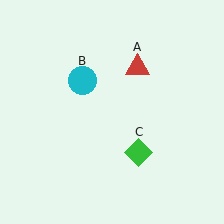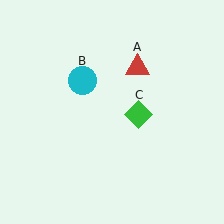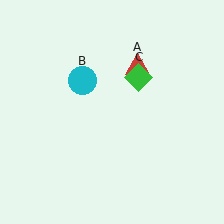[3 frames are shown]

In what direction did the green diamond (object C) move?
The green diamond (object C) moved up.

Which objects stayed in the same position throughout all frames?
Red triangle (object A) and cyan circle (object B) remained stationary.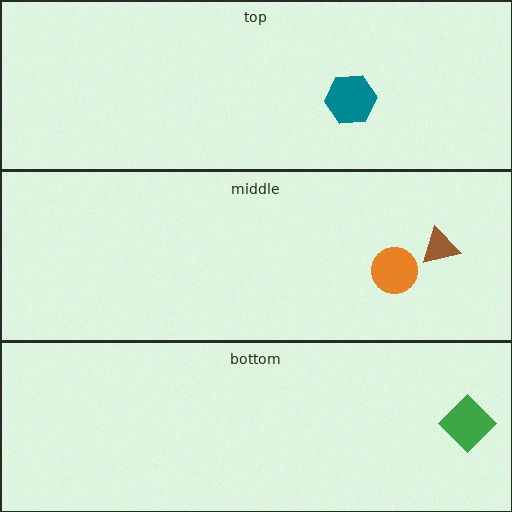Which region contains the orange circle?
The middle region.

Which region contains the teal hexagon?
The top region.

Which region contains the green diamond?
The bottom region.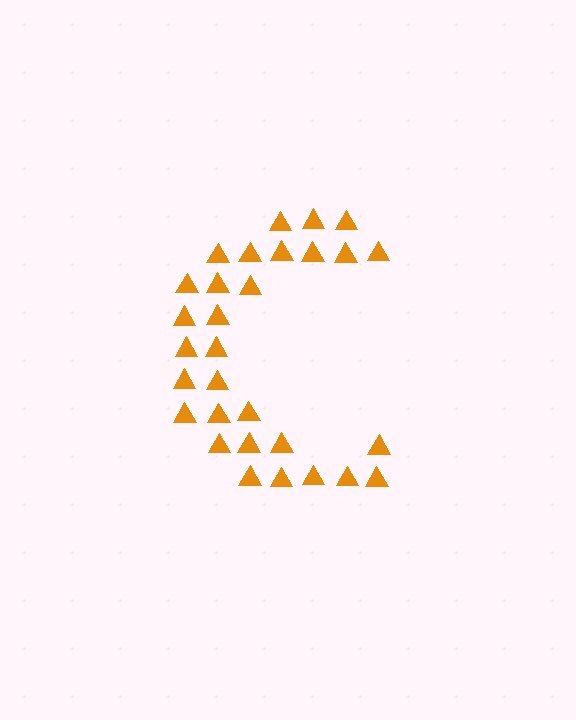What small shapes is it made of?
It is made of small triangles.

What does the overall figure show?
The overall figure shows the letter C.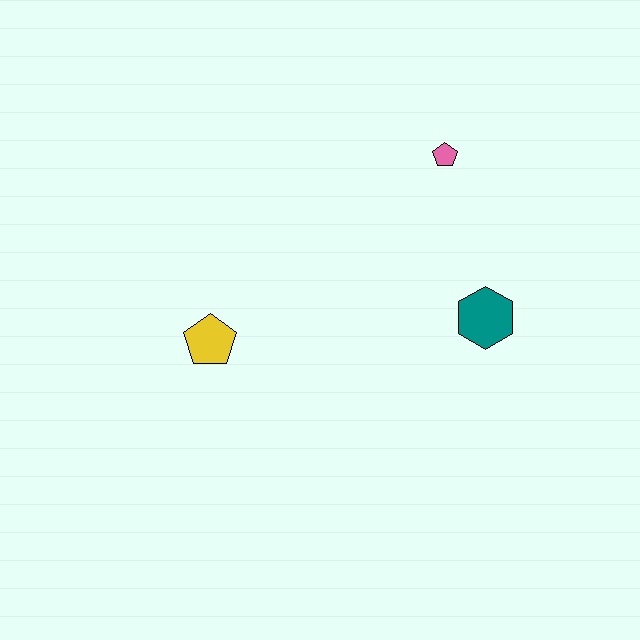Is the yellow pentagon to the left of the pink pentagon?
Yes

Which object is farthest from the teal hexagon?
The yellow pentagon is farthest from the teal hexagon.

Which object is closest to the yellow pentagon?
The teal hexagon is closest to the yellow pentagon.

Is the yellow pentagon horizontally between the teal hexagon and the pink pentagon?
No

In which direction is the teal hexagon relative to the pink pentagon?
The teal hexagon is below the pink pentagon.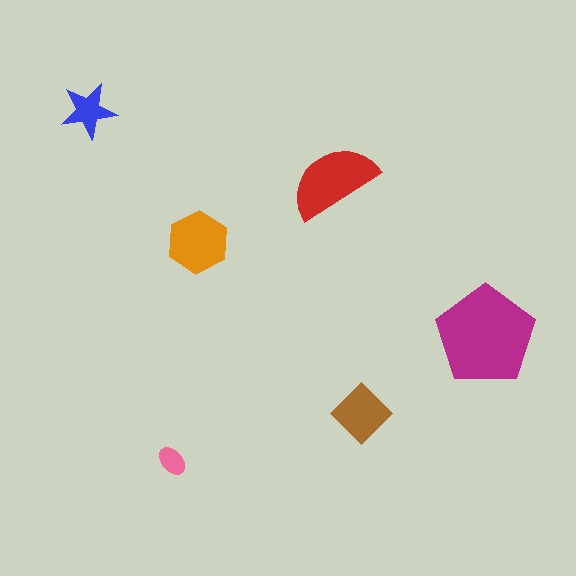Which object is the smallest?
The pink ellipse.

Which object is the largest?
The magenta pentagon.